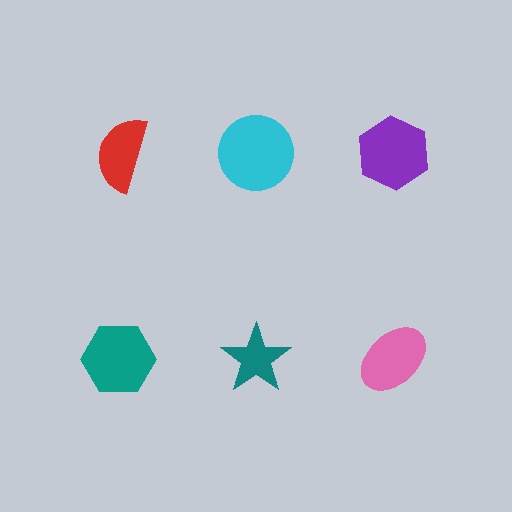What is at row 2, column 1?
A teal hexagon.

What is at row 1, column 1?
A red semicircle.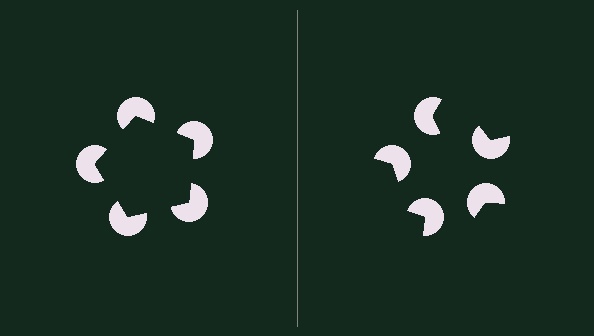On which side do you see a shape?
An illusory pentagon appears on the left side. On the right side the wedge cuts are rotated, so no coherent shape forms.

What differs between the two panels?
The pac-man discs are positioned identically on both sides; only the wedge orientations differ. On the left they align to a pentagon; on the right they are misaligned.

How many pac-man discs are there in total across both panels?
10 — 5 on each side.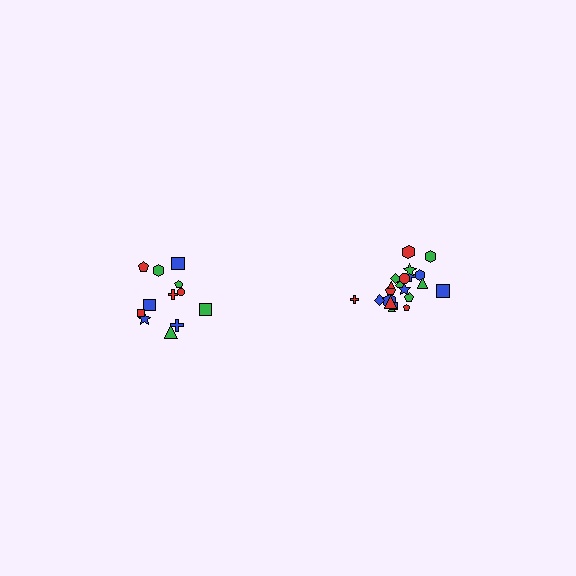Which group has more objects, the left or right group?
The right group.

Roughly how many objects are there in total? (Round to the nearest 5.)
Roughly 35 objects in total.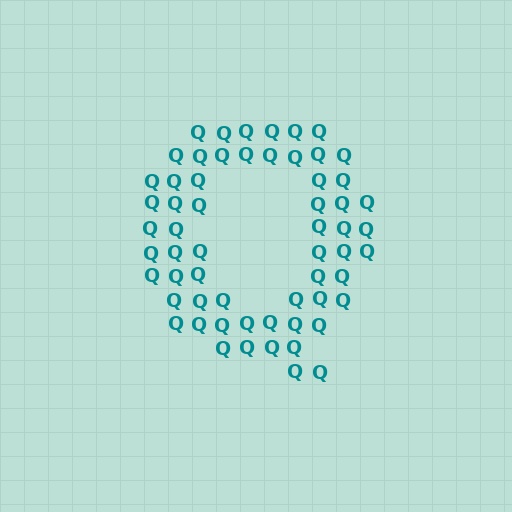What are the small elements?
The small elements are letter Q's.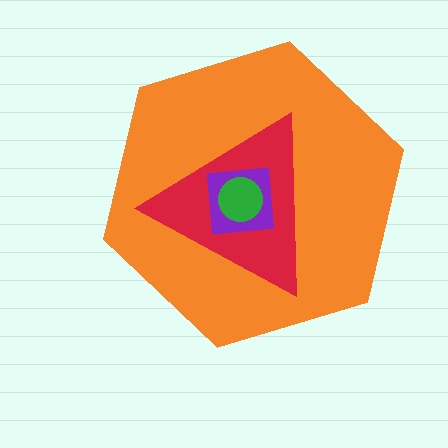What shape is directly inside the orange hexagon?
The red triangle.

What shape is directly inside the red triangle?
The purple square.